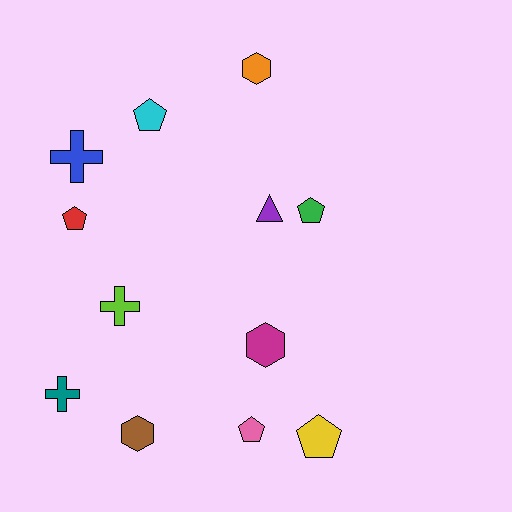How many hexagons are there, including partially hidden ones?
There are 3 hexagons.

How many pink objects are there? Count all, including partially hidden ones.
There is 1 pink object.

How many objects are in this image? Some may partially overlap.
There are 12 objects.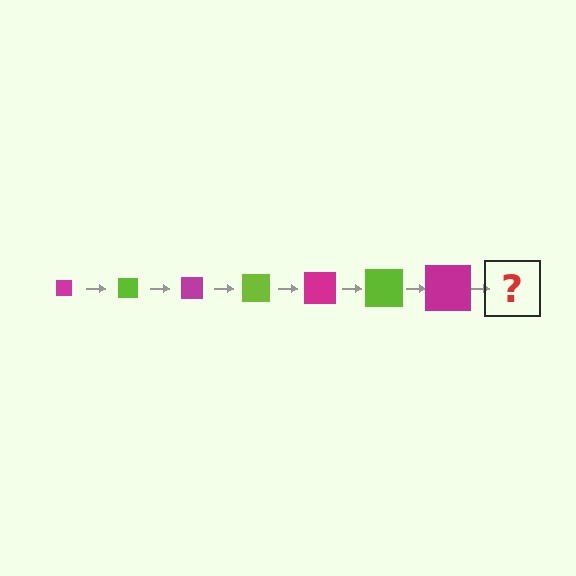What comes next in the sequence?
The next element should be a lime square, larger than the previous one.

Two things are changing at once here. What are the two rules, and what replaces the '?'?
The two rules are that the square grows larger each step and the color cycles through magenta and lime. The '?' should be a lime square, larger than the previous one.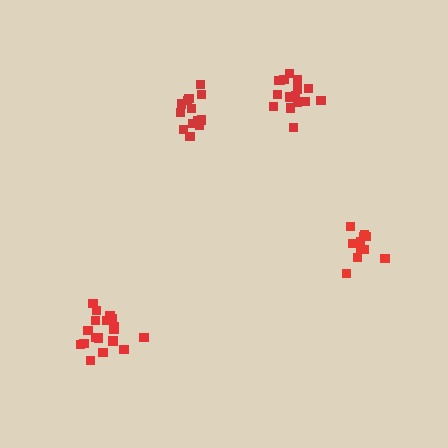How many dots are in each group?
Group 1: 12 dots, Group 2: 18 dots, Group 3: 16 dots, Group 4: 14 dots (60 total).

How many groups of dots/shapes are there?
There are 4 groups.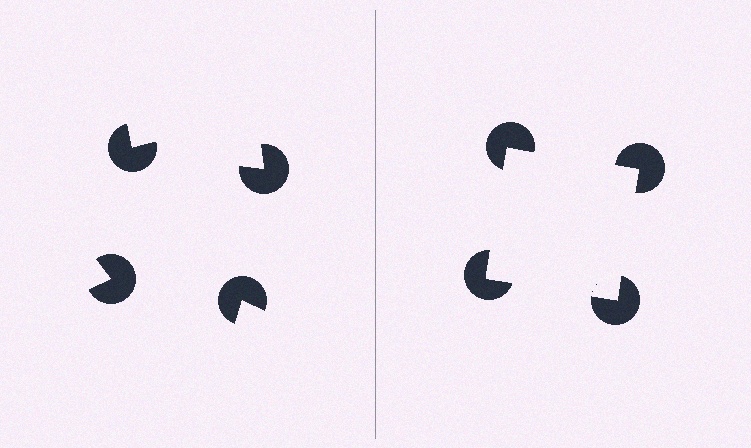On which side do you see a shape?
An illusory square appears on the right side. On the left side the wedge cuts are rotated, so no coherent shape forms.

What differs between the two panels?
The pac-man discs are positioned identically on both sides; only the wedge orientations differ. On the right they align to a square; on the left they are misaligned.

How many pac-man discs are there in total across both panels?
8 — 4 on each side.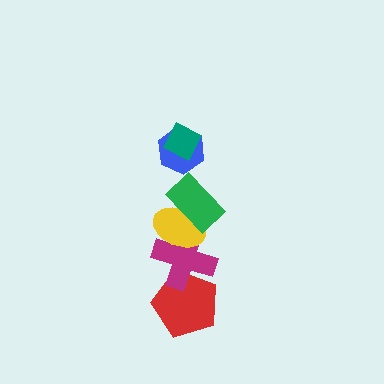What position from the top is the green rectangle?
The green rectangle is 3rd from the top.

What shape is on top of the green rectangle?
The blue hexagon is on top of the green rectangle.